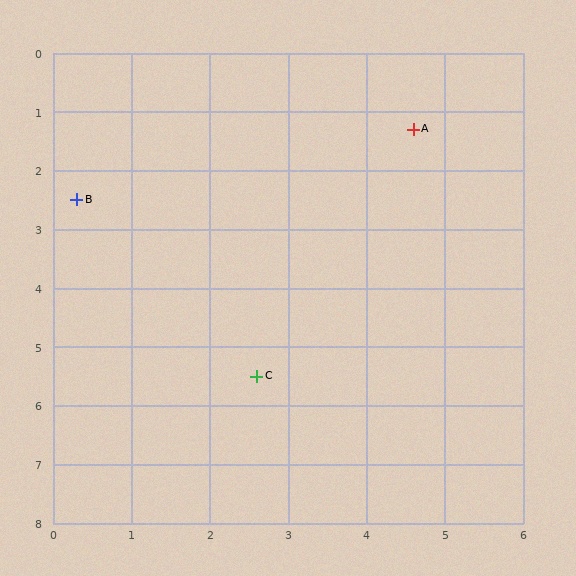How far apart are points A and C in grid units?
Points A and C are about 4.7 grid units apart.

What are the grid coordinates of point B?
Point B is at approximately (0.3, 2.5).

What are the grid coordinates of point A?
Point A is at approximately (4.6, 1.3).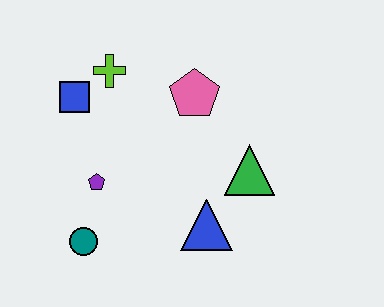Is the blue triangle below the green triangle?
Yes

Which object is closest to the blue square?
The lime cross is closest to the blue square.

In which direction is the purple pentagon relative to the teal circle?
The purple pentagon is above the teal circle.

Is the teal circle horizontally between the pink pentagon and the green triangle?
No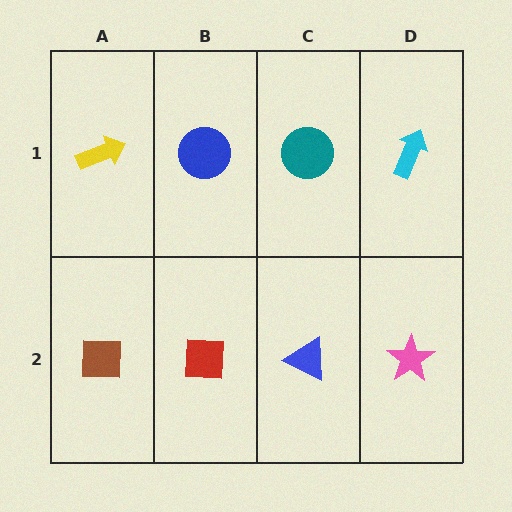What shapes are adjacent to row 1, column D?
A pink star (row 2, column D), a teal circle (row 1, column C).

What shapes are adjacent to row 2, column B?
A blue circle (row 1, column B), a brown square (row 2, column A), a blue triangle (row 2, column C).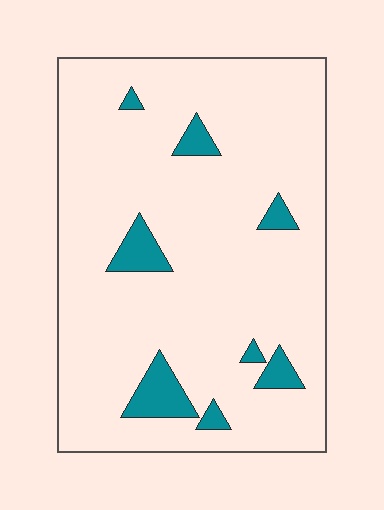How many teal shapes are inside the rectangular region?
8.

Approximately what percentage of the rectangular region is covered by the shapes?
Approximately 10%.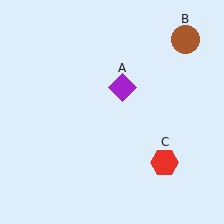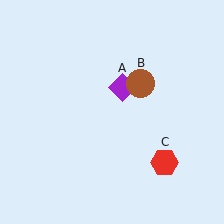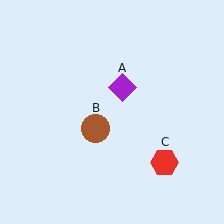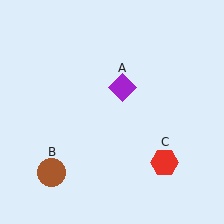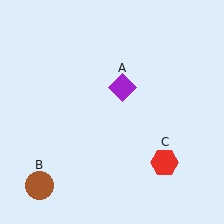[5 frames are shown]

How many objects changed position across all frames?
1 object changed position: brown circle (object B).